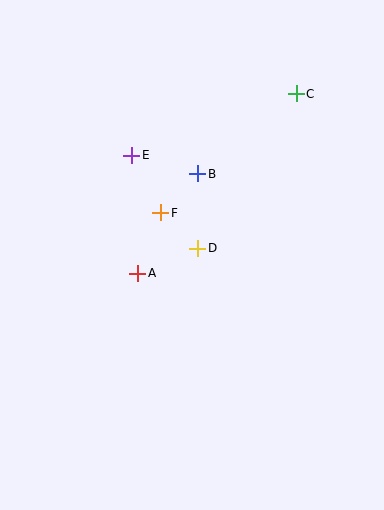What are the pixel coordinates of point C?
Point C is at (296, 94).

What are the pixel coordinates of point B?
Point B is at (198, 174).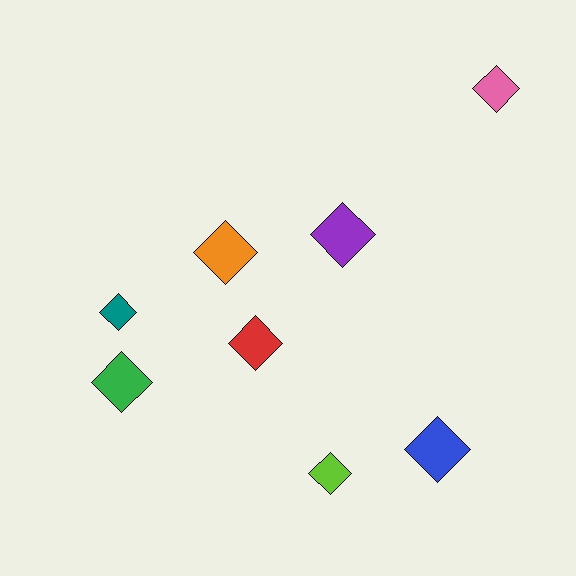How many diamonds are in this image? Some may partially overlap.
There are 8 diamonds.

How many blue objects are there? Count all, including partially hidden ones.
There is 1 blue object.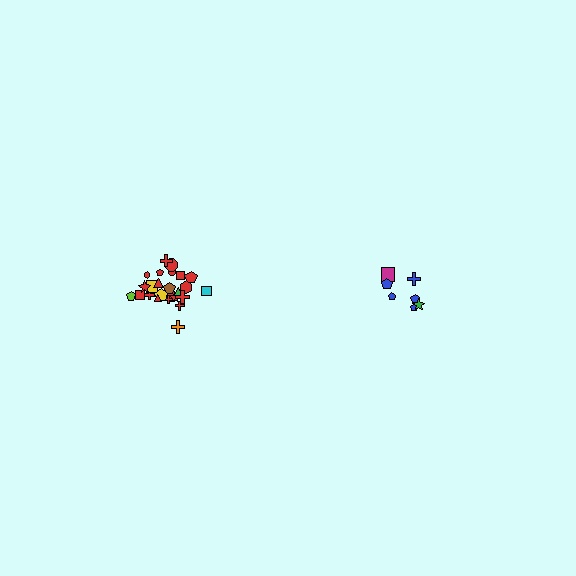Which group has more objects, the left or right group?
The left group.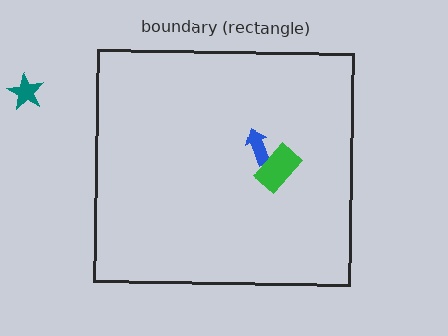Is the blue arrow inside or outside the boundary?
Inside.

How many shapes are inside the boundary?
2 inside, 1 outside.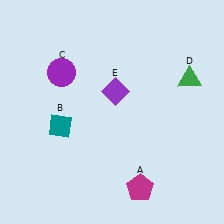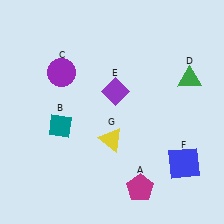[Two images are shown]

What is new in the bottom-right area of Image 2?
A blue square (F) was added in the bottom-right area of Image 2.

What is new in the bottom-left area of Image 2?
A yellow triangle (G) was added in the bottom-left area of Image 2.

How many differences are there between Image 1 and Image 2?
There are 2 differences between the two images.